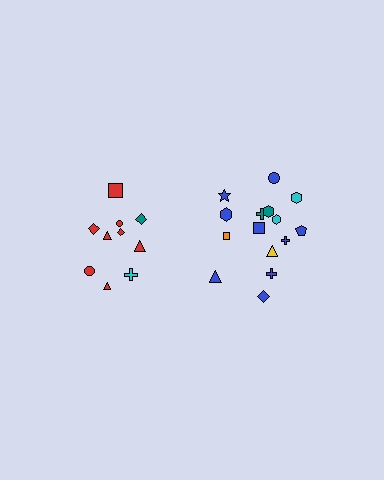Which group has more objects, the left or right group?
The right group.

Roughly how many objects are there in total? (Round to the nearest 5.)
Roughly 25 objects in total.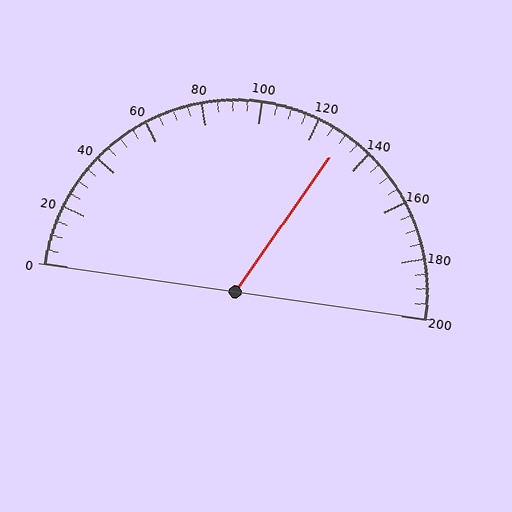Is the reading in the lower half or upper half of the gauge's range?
The reading is in the upper half of the range (0 to 200).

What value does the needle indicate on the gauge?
The needle indicates approximately 130.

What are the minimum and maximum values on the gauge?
The gauge ranges from 0 to 200.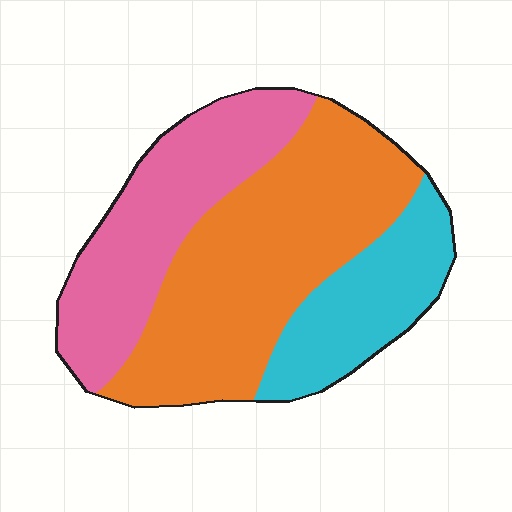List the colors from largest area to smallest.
From largest to smallest: orange, pink, cyan.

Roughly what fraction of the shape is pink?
Pink covers roughly 30% of the shape.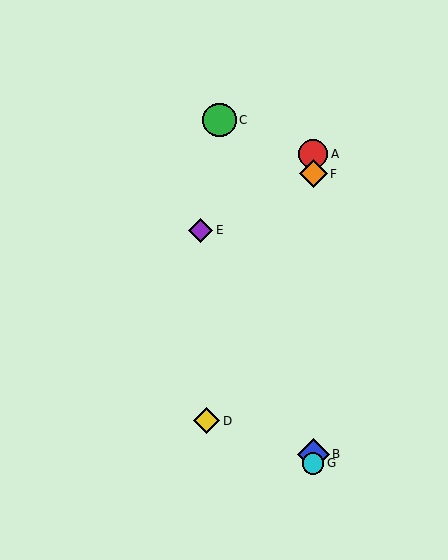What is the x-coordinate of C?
Object C is at x≈219.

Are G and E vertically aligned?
No, G is at x≈313 and E is at x≈201.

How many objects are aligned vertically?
4 objects (A, B, F, G) are aligned vertically.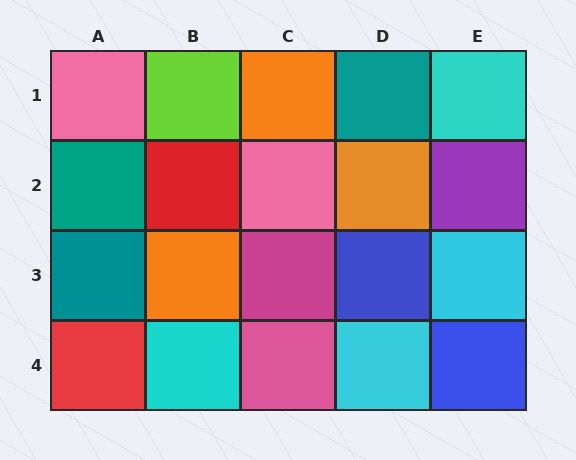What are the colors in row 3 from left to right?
Teal, orange, magenta, blue, cyan.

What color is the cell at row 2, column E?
Purple.